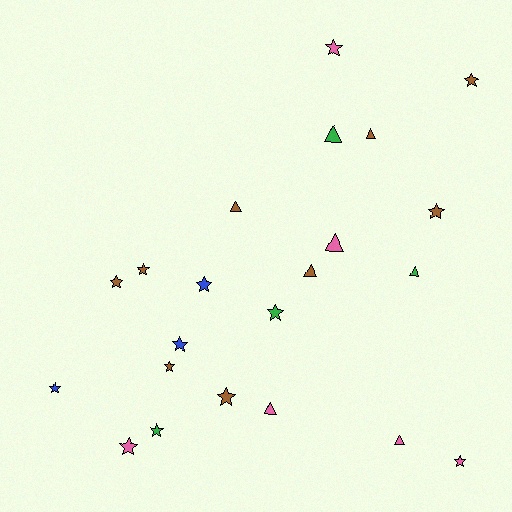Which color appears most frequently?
Brown, with 9 objects.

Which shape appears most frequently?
Star, with 14 objects.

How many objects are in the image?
There are 22 objects.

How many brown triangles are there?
There are 3 brown triangles.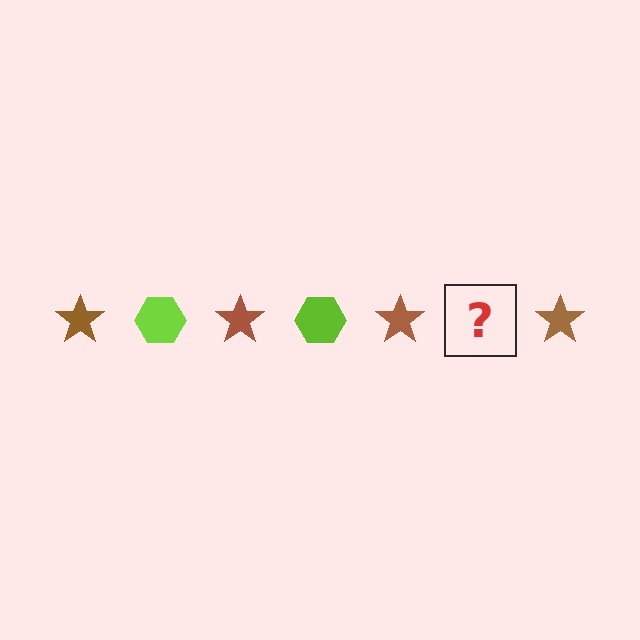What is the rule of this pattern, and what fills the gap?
The rule is that the pattern alternates between brown star and lime hexagon. The gap should be filled with a lime hexagon.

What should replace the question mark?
The question mark should be replaced with a lime hexagon.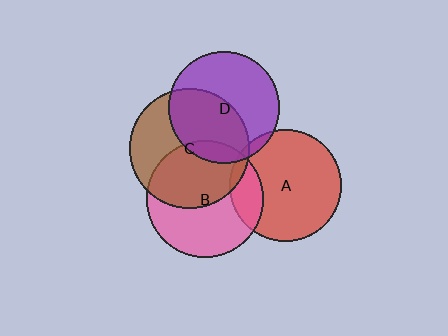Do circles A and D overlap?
Yes.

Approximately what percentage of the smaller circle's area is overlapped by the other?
Approximately 5%.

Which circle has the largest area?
Circle C (brown).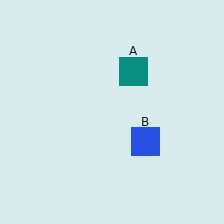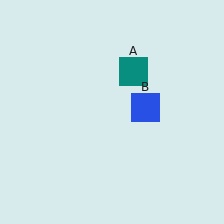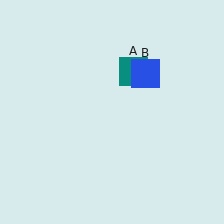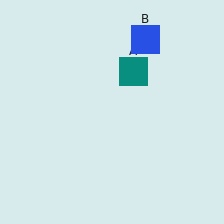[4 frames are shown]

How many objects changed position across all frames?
1 object changed position: blue square (object B).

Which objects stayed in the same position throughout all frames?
Teal square (object A) remained stationary.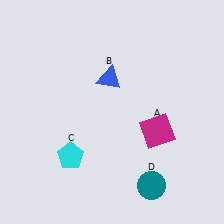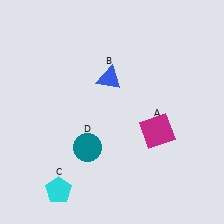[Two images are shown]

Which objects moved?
The objects that moved are: the cyan pentagon (C), the teal circle (D).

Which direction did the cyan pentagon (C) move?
The cyan pentagon (C) moved down.